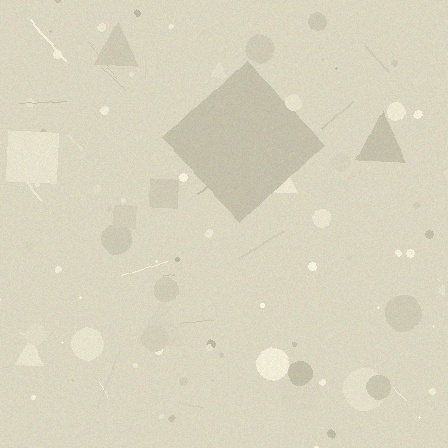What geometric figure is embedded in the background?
A diamond is embedded in the background.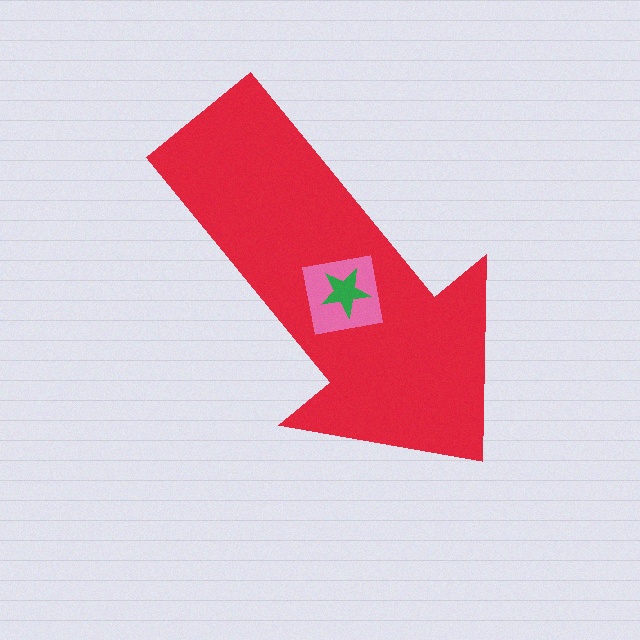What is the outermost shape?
The red arrow.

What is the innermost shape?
The green star.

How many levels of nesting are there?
3.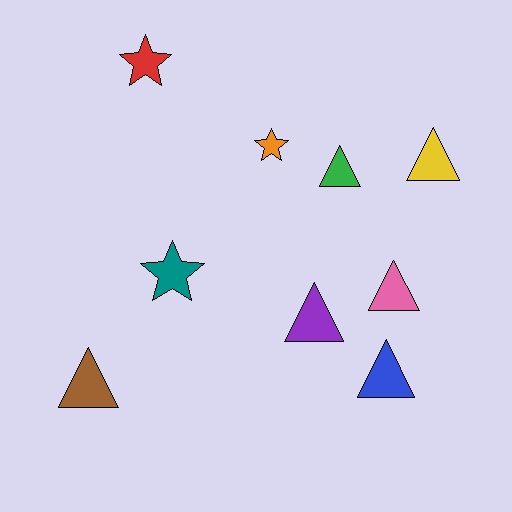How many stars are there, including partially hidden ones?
There are 3 stars.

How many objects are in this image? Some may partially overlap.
There are 9 objects.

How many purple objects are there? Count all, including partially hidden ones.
There is 1 purple object.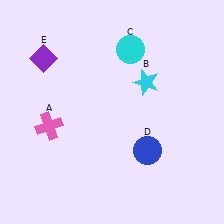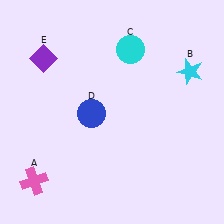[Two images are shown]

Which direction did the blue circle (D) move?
The blue circle (D) moved left.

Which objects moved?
The objects that moved are: the pink cross (A), the cyan star (B), the blue circle (D).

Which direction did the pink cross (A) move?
The pink cross (A) moved down.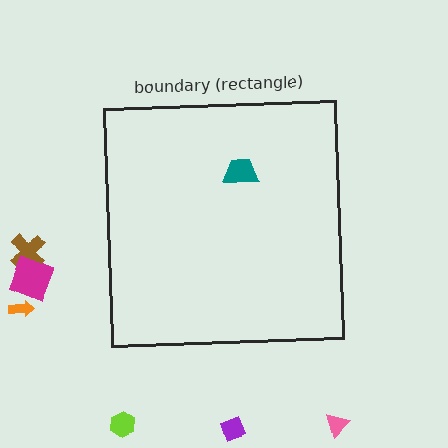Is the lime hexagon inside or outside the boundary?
Outside.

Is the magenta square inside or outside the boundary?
Outside.